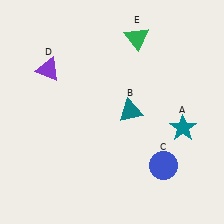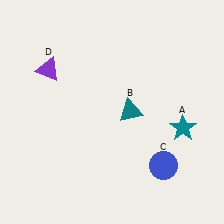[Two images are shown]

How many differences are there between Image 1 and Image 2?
There is 1 difference between the two images.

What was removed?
The green triangle (E) was removed in Image 2.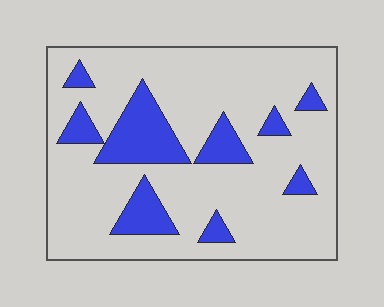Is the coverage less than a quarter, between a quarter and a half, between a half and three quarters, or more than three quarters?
Less than a quarter.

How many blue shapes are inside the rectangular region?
9.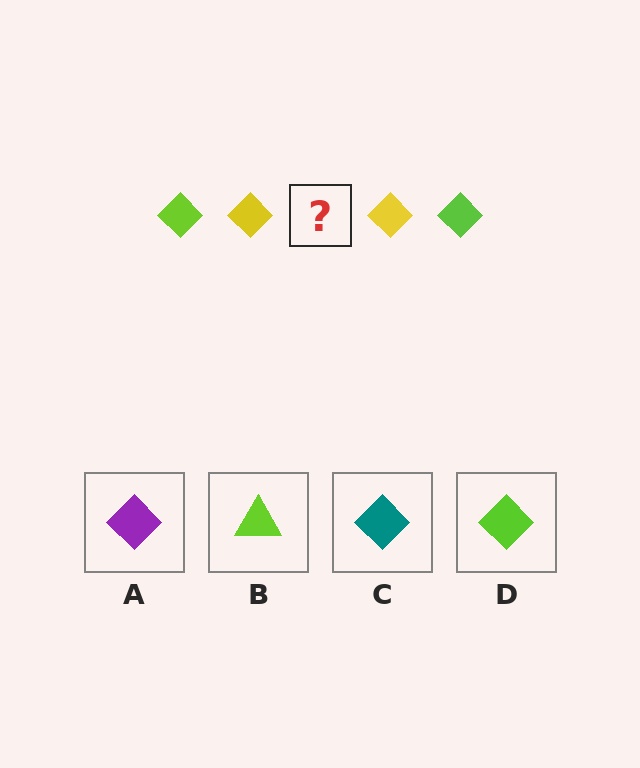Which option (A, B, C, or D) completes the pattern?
D.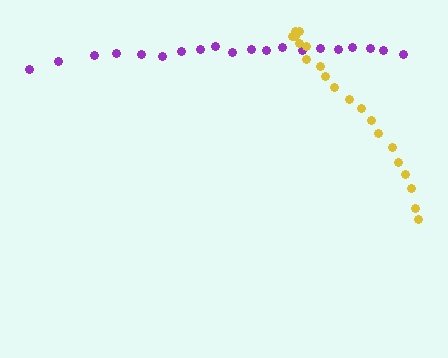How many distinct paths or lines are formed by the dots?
There are 2 distinct paths.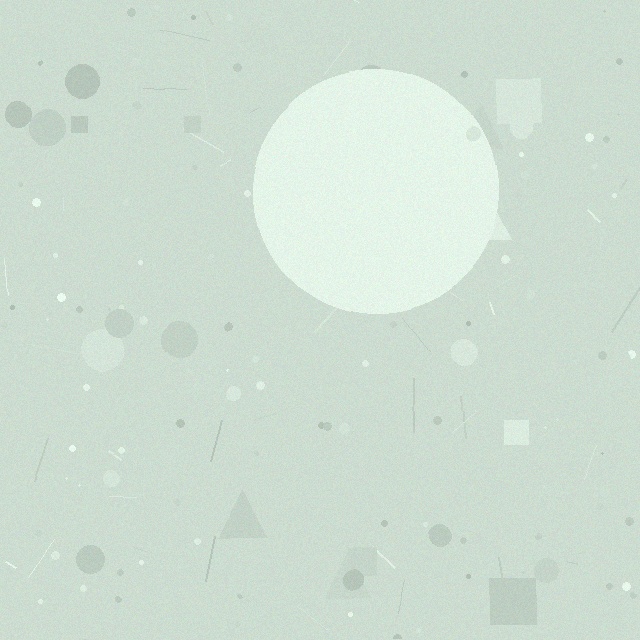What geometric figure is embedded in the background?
A circle is embedded in the background.